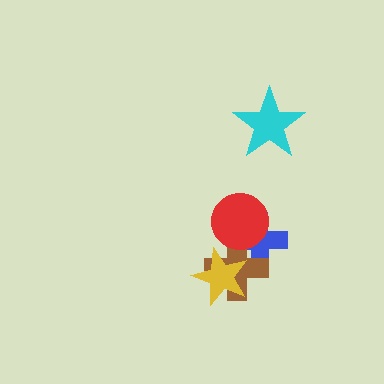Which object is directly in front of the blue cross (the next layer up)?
The brown cross is directly in front of the blue cross.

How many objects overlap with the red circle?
2 objects overlap with the red circle.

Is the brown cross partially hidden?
Yes, it is partially covered by another shape.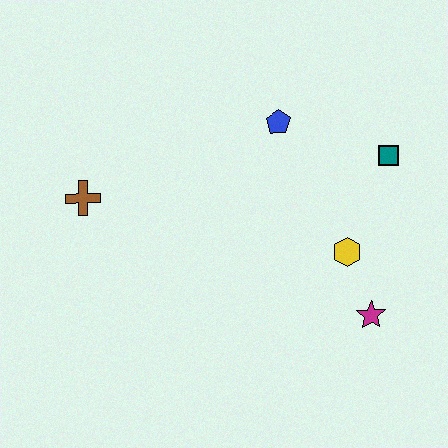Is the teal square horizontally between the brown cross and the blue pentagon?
No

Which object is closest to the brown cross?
The blue pentagon is closest to the brown cross.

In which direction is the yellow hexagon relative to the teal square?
The yellow hexagon is below the teal square.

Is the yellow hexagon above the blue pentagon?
No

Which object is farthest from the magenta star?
The brown cross is farthest from the magenta star.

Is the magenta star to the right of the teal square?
No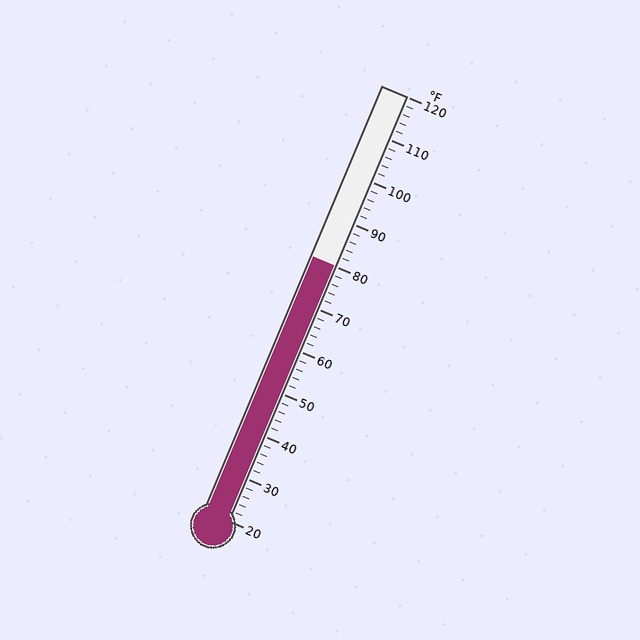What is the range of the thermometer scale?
The thermometer scale ranges from 20°F to 120°F.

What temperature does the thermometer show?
The thermometer shows approximately 80°F.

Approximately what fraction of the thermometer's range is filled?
The thermometer is filled to approximately 60% of its range.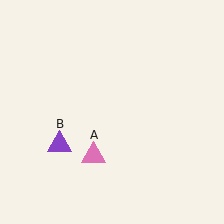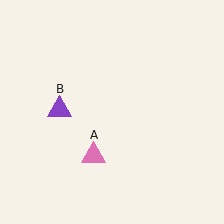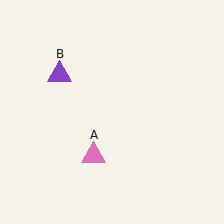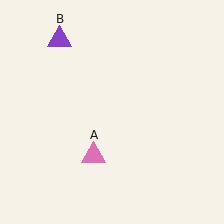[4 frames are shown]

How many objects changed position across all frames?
1 object changed position: purple triangle (object B).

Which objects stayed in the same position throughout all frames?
Pink triangle (object A) remained stationary.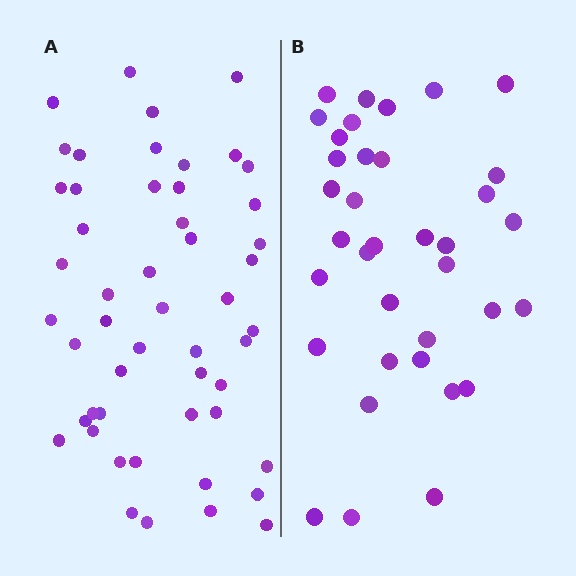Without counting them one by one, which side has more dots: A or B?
Region A (the left region) has more dots.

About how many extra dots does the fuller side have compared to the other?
Region A has approximately 15 more dots than region B.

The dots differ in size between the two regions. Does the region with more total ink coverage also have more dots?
No. Region B has more total ink coverage because its dots are larger, but region A actually contains more individual dots. Total area can be misleading — the number of items is what matters here.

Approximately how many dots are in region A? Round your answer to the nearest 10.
About 50 dots. (The exact count is 51, which rounds to 50.)